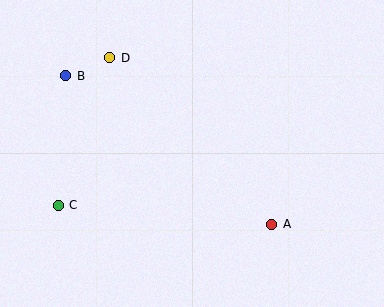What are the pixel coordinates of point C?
Point C is at (58, 205).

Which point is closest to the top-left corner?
Point B is closest to the top-left corner.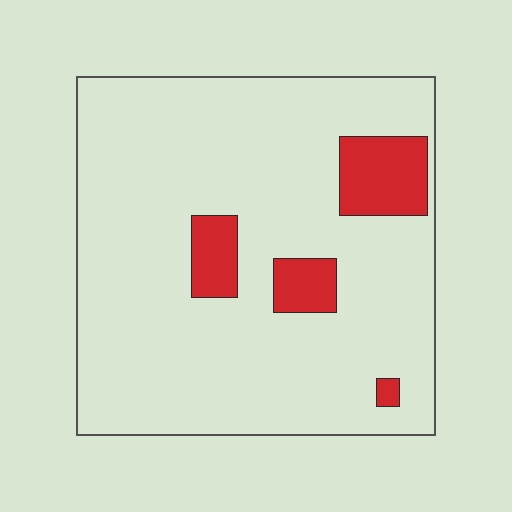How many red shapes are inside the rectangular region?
4.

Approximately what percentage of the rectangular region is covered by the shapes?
Approximately 10%.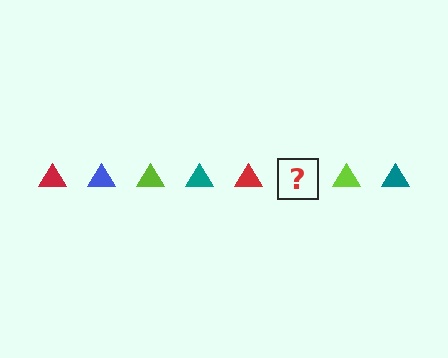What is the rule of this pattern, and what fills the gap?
The rule is that the pattern cycles through red, blue, lime, teal triangles. The gap should be filled with a blue triangle.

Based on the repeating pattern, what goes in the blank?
The blank should be a blue triangle.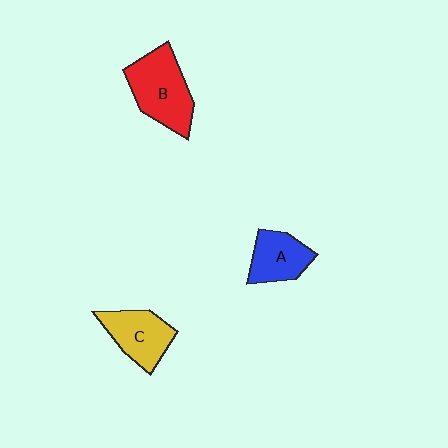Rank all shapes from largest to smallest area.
From largest to smallest: B (red), C (yellow), A (blue).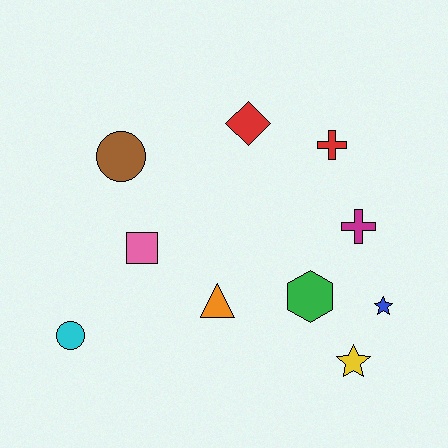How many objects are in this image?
There are 10 objects.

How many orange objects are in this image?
There is 1 orange object.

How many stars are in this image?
There are 2 stars.